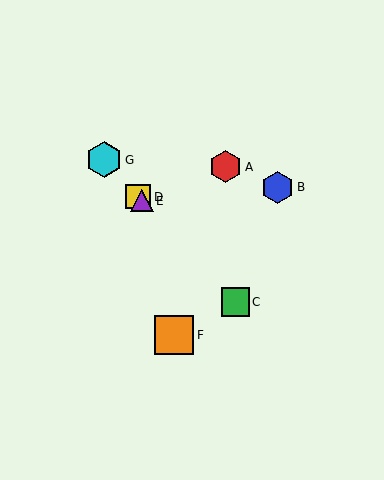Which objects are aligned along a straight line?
Objects C, D, E, G are aligned along a straight line.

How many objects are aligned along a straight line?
4 objects (C, D, E, G) are aligned along a straight line.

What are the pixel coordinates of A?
Object A is at (225, 167).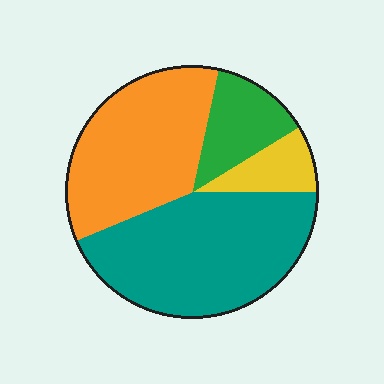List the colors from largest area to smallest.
From largest to smallest: teal, orange, green, yellow.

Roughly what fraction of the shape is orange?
Orange covers about 35% of the shape.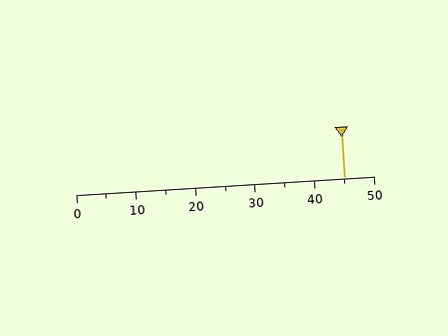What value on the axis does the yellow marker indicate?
The marker indicates approximately 45.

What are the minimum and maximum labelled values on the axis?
The axis runs from 0 to 50.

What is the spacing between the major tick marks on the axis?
The major ticks are spaced 10 apart.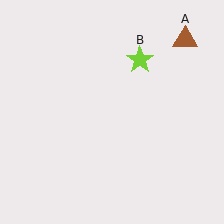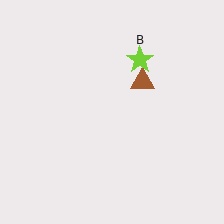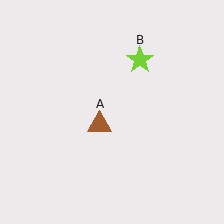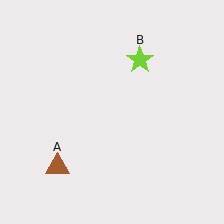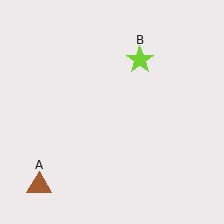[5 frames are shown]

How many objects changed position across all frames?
1 object changed position: brown triangle (object A).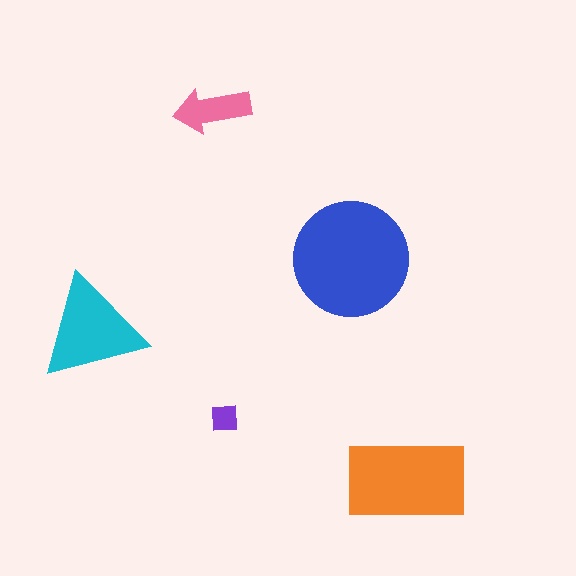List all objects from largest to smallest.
The blue circle, the orange rectangle, the cyan triangle, the pink arrow, the purple square.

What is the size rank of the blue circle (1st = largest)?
1st.